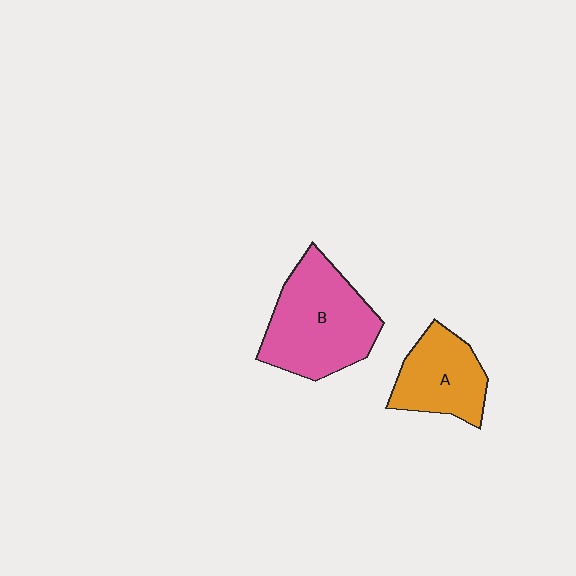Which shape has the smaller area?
Shape A (orange).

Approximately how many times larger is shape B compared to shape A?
Approximately 1.5 times.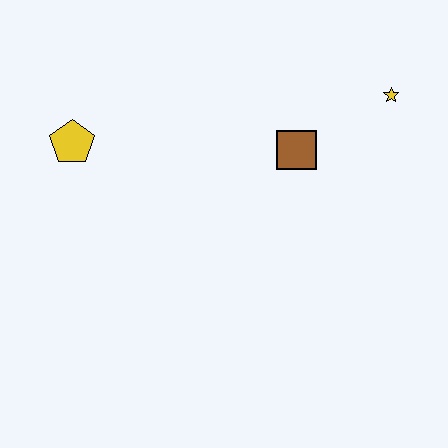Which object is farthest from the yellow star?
The yellow pentagon is farthest from the yellow star.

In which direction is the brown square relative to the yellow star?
The brown square is to the left of the yellow star.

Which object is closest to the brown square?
The yellow star is closest to the brown square.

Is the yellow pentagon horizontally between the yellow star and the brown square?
No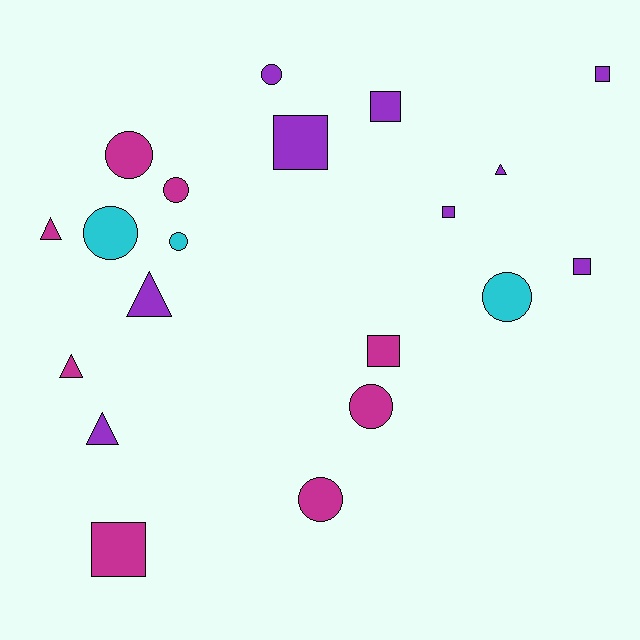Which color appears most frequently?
Purple, with 9 objects.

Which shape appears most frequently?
Circle, with 8 objects.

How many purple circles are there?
There is 1 purple circle.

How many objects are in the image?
There are 20 objects.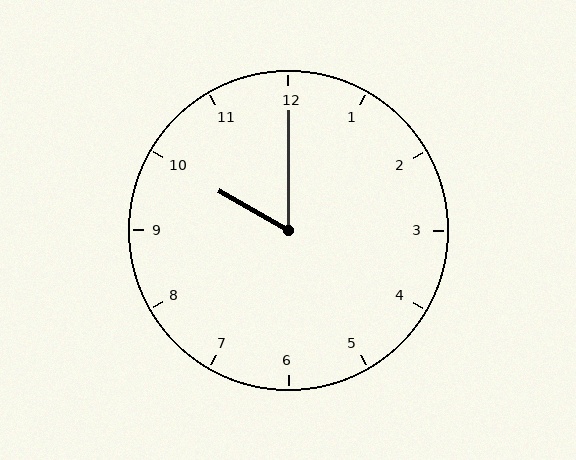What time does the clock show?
10:00.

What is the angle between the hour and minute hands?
Approximately 60 degrees.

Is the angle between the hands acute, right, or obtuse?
It is acute.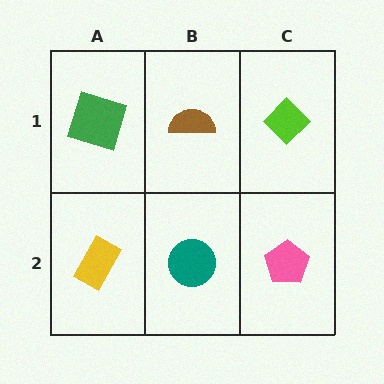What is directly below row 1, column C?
A pink pentagon.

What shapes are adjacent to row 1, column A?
A yellow rectangle (row 2, column A), a brown semicircle (row 1, column B).